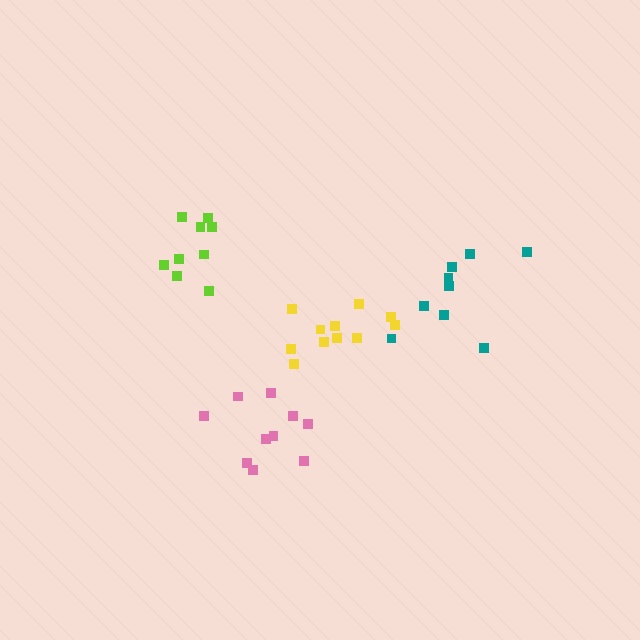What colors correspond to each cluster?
The clusters are colored: pink, yellow, teal, lime.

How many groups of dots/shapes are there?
There are 4 groups.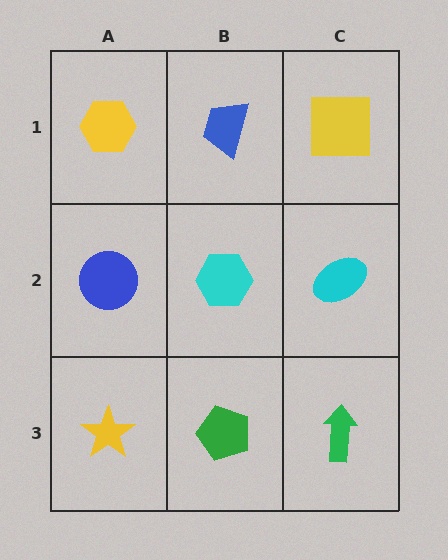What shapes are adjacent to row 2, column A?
A yellow hexagon (row 1, column A), a yellow star (row 3, column A), a cyan hexagon (row 2, column B).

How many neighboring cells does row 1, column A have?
2.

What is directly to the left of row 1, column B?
A yellow hexagon.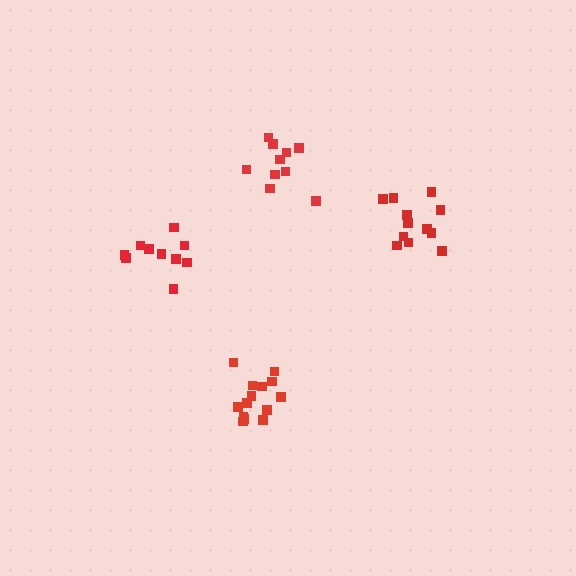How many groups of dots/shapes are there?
There are 4 groups.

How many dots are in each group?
Group 1: 15 dots, Group 2: 10 dots, Group 3: 12 dots, Group 4: 10 dots (47 total).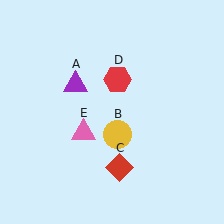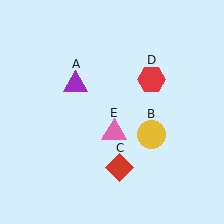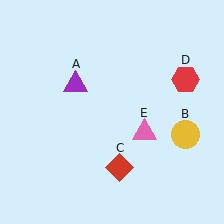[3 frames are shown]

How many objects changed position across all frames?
3 objects changed position: yellow circle (object B), red hexagon (object D), pink triangle (object E).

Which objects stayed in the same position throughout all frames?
Purple triangle (object A) and red diamond (object C) remained stationary.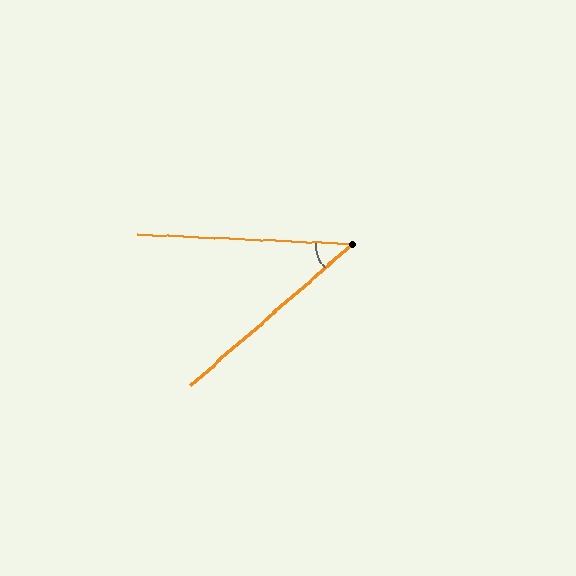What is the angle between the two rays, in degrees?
Approximately 44 degrees.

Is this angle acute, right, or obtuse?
It is acute.